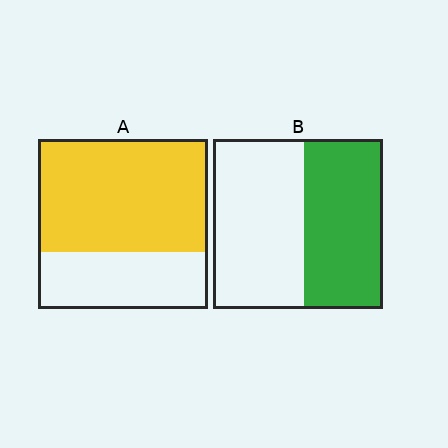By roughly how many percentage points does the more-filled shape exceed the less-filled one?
By roughly 20 percentage points (A over B).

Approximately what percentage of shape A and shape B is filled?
A is approximately 65% and B is approximately 45%.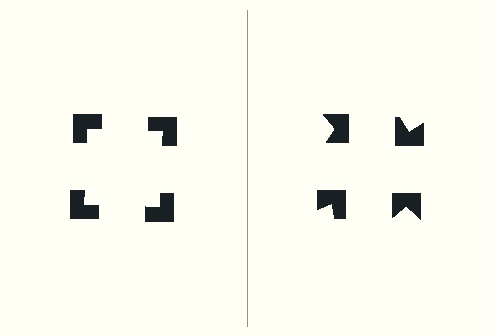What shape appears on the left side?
An illusory square.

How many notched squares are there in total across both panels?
8 — 4 on each side.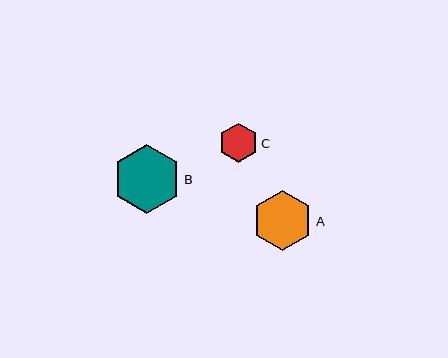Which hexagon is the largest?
Hexagon B is the largest with a size of approximately 69 pixels.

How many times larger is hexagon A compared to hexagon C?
Hexagon A is approximately 1.5 times the size of hexagon C.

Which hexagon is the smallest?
Hexagon C is the smallest with a size of approximately 39 pixels.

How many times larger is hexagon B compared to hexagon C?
Hexagon B is approximately 1.8 times the size of hexagon C.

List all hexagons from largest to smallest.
From largest to smallest: B, A, C.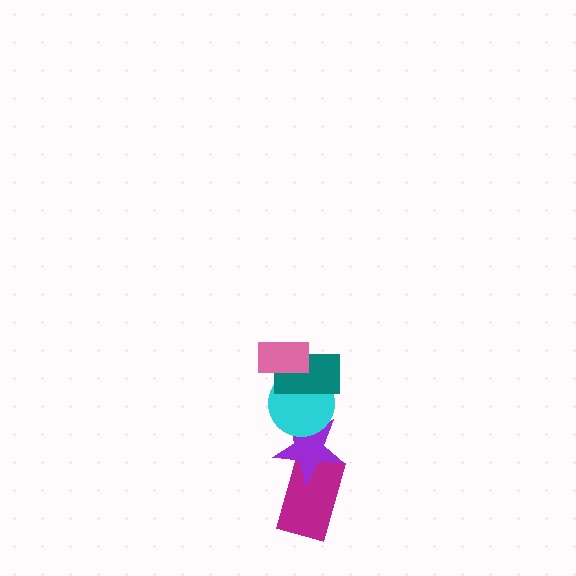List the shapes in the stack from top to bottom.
From top to bottom: the pink rectangle, the teal rectangle, the cyan circle, the purple star, the magenta rectangle.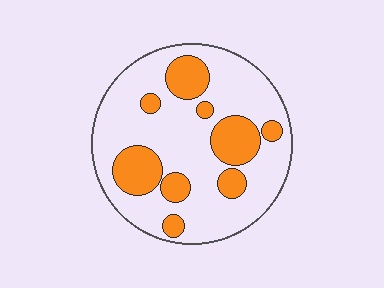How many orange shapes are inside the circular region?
9.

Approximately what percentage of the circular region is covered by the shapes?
Approximately 25%.